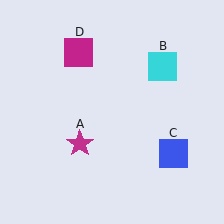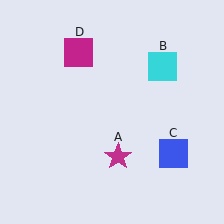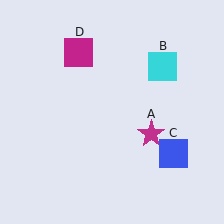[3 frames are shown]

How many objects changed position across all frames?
1 object changed position: magenta star (object A).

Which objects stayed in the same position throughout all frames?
Cyan square (object B) and blue square (object C) and magenta square (object D) remained stationary.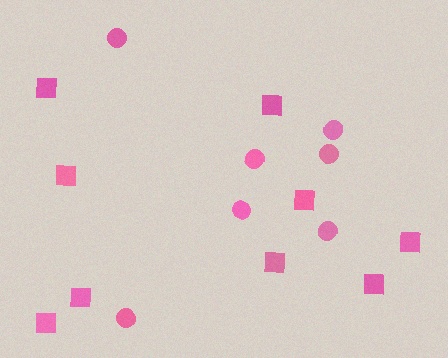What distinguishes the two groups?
There are 2 groups: one group of squares (9) and one group of circles (7).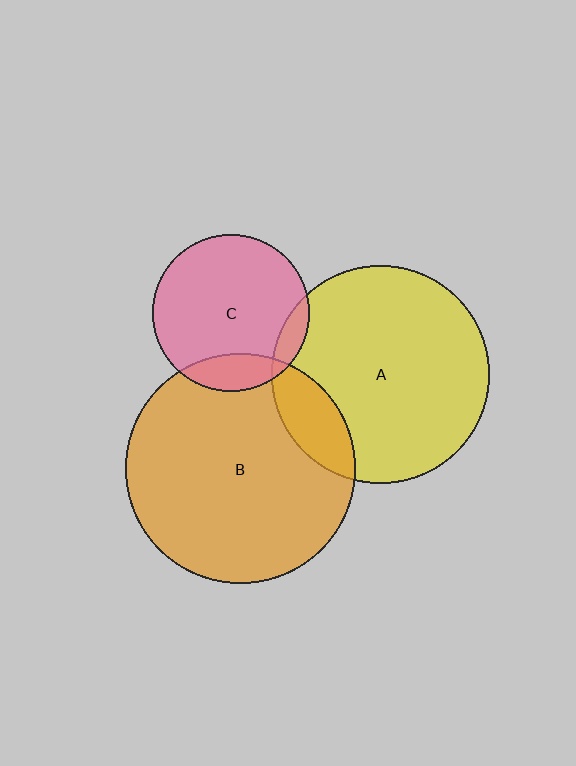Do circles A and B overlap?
Yes.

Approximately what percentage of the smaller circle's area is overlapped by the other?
Approximately 15%.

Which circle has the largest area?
Circle B (orange).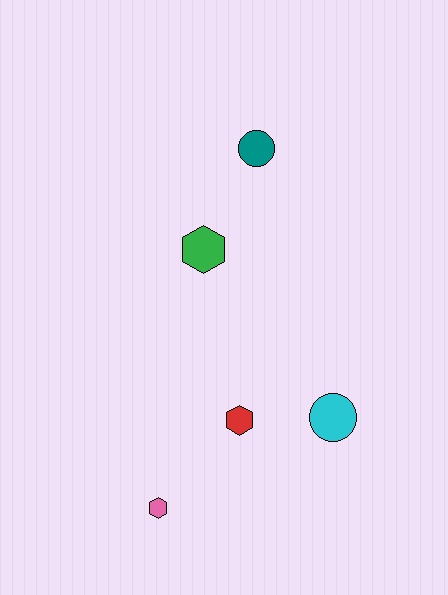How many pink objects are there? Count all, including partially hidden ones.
There is 1 pink object.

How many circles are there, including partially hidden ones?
There are 2 circles.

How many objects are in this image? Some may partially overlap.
There are 5 objects.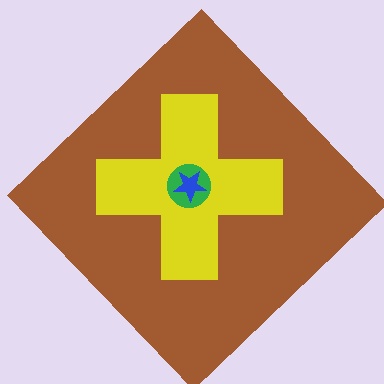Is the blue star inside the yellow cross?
Yes.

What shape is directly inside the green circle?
The blue star.